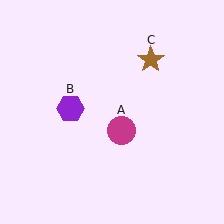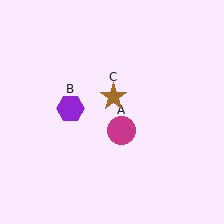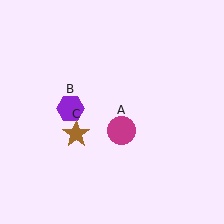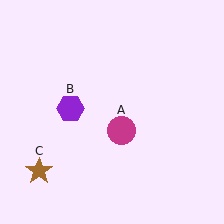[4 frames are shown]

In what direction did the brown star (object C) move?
The brown star (object C) moved down and to the left.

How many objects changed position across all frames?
1 object changed position: brown star (object C).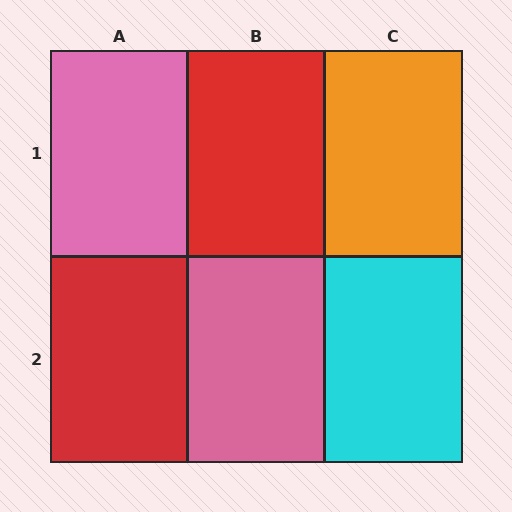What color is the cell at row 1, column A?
Pink.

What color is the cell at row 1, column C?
Orange.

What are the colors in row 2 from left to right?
Red, pink, cyan.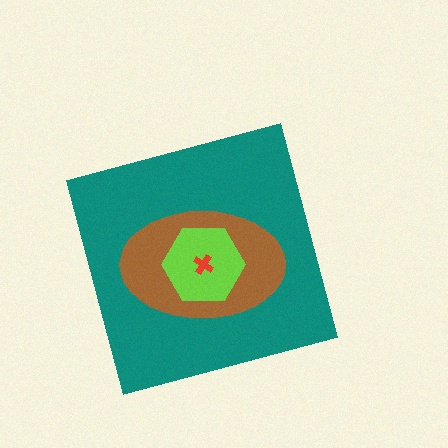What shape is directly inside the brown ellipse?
The lime hexagon.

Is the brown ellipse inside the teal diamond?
Yes.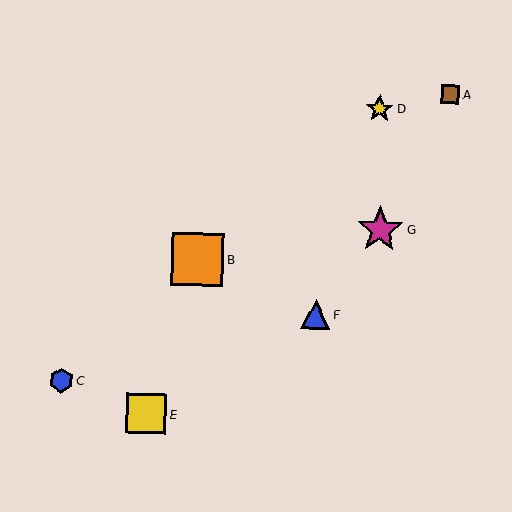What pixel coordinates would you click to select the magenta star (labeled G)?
Click at (380, 230) to select the magenta star G.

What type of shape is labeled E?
Shape E is a yellow square.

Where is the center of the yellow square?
The center of the yellow square is at (146, 414).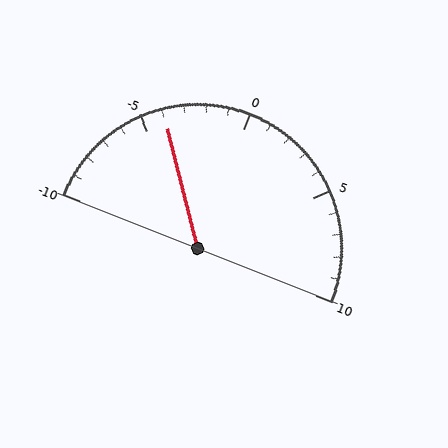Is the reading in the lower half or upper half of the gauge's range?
The reading is in the lower half of the range (-10 to 10).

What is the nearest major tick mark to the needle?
The nearest major tick mark is -5.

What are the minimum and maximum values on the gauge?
The gauge ranges from -10 to 10.